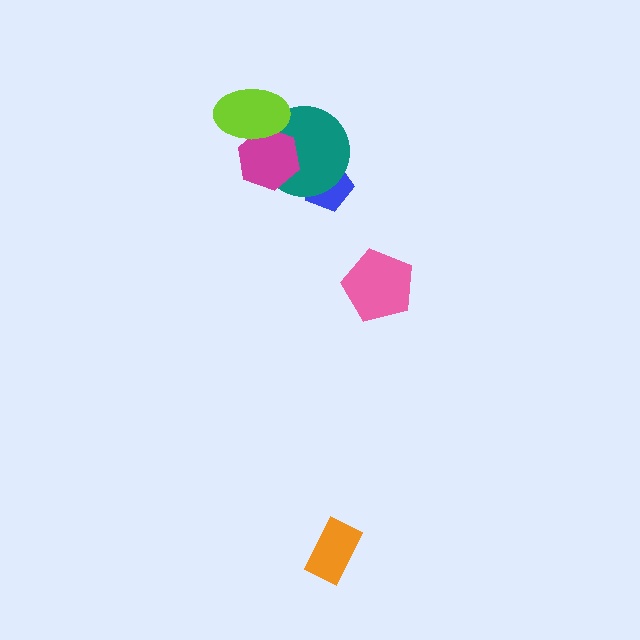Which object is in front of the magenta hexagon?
The lime ellipse is in front of the magenta hexagon.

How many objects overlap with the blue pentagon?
1 object overlaps with the blue pentagon.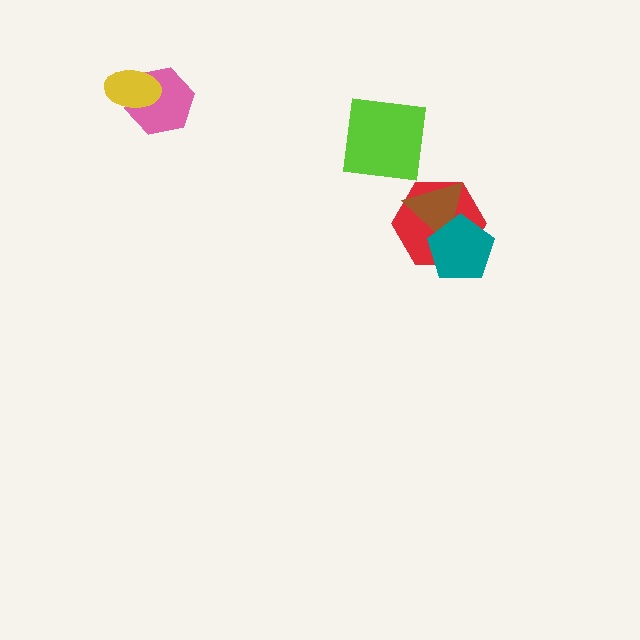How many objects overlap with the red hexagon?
2 objects overlap with the red hexagon.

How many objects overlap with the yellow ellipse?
1 object overlaps with the yellow ellipse.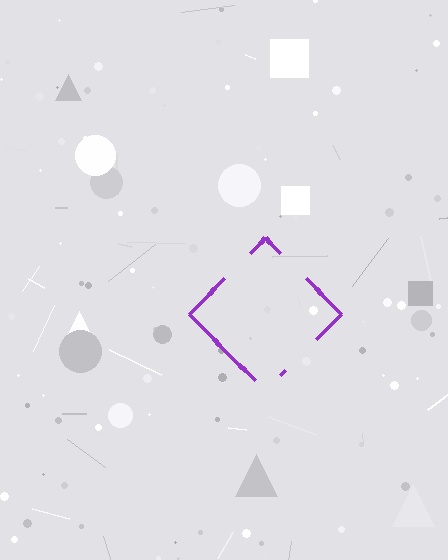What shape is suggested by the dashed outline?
The dashed outline suggests a diamond.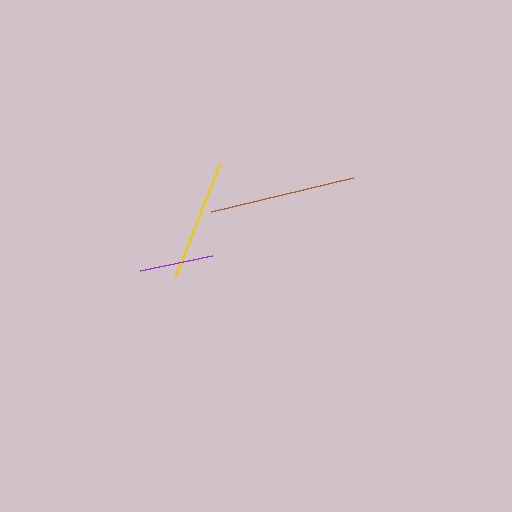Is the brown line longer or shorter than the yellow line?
The brown line is longer than the yellow line.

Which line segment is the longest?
The brown line is the longest at approximately 146 pixels.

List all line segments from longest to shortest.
From longest to shortest: brown, yellow, purple.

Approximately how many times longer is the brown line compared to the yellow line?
The brown line is approximately 1.2 times the length of the yellow line.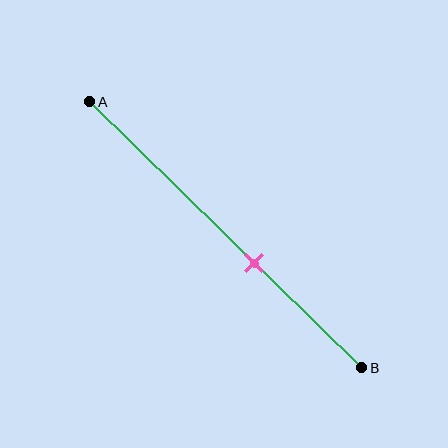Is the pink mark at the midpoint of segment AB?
No, the mark is at about 60% from A, not at the 50% midpoint.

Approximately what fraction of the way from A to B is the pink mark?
The pink mark is approximately 60% of the way from A to B.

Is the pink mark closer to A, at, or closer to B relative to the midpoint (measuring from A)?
The pink mark is closer to point B than the midpoint of segment AB.